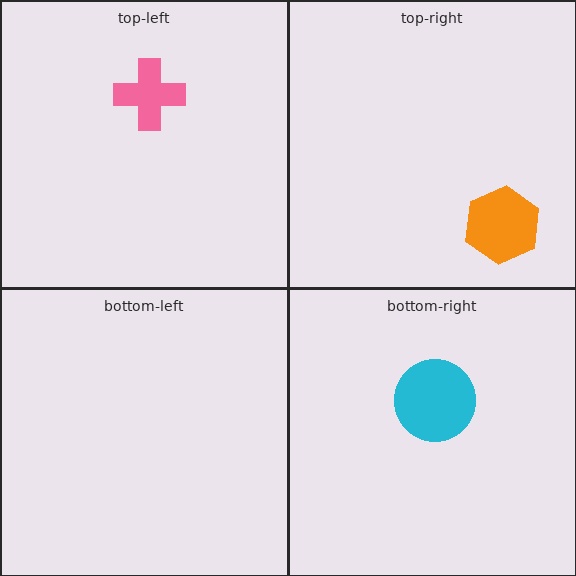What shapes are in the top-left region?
The pink cross.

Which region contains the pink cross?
The top-left region.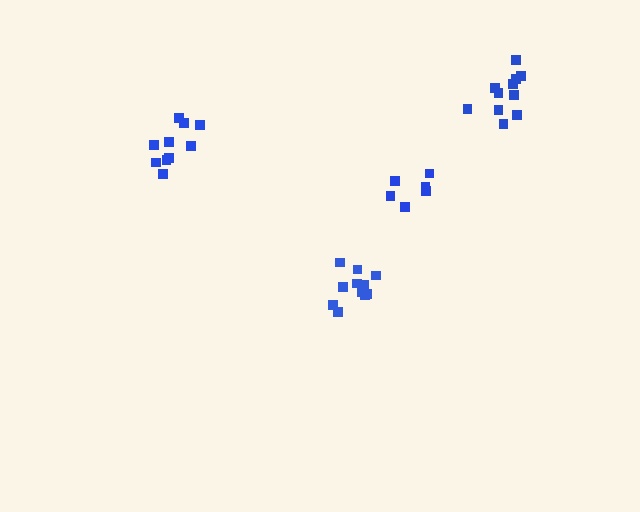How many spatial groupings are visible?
There are 4 spatial groupings.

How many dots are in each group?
Group 1: 6 dots, Group 2: 11 dots, Group 3: 11 dots, Group 4: 10 dots (38 total).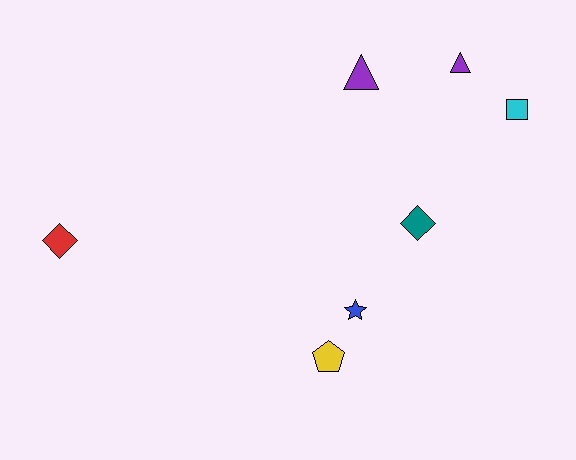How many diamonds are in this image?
There are 2 diamonds.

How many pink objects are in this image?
There are no pink objects.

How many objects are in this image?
There are 7 objects.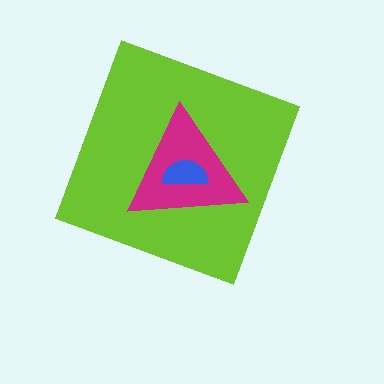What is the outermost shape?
The lime diamond.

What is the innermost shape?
The blue semicircle.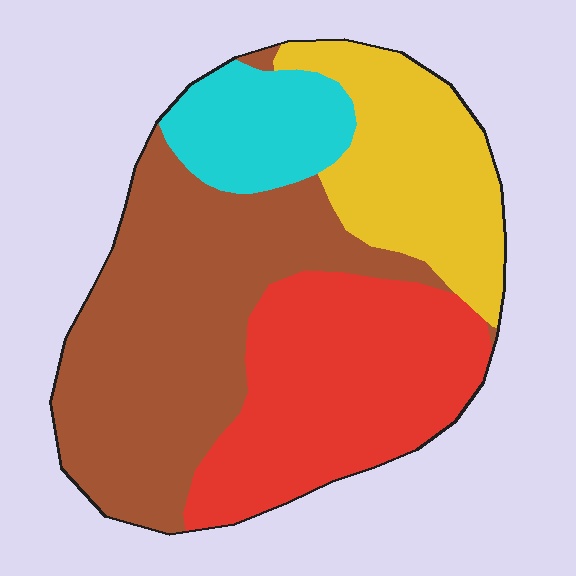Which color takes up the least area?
Cyan, at roughly 10%.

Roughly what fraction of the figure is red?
Red covers roughly 30% of the figure.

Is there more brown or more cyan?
Brown.